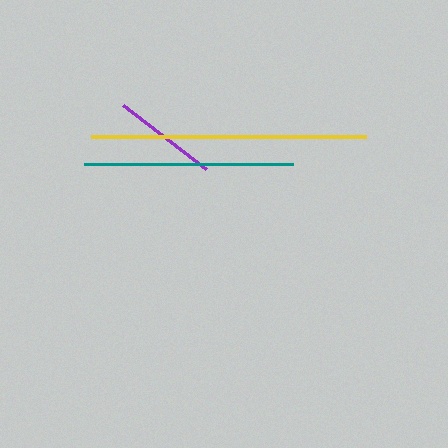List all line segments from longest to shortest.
From longest to shortest: yellow, teal, purple.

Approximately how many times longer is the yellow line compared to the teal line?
The yellow line is approximately 1.3 times the length of the teal line.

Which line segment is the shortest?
The purple line is the shortest at approximately 105 pixels.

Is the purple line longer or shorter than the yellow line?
The yellow line is longer than the purple line.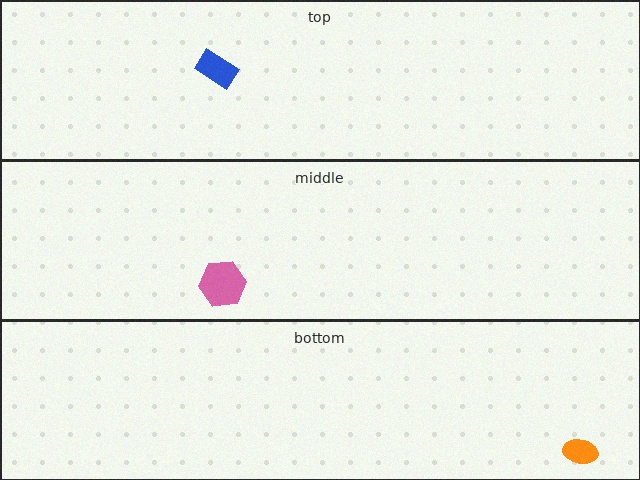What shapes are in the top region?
The blue rectangle.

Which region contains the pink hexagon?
The middle region.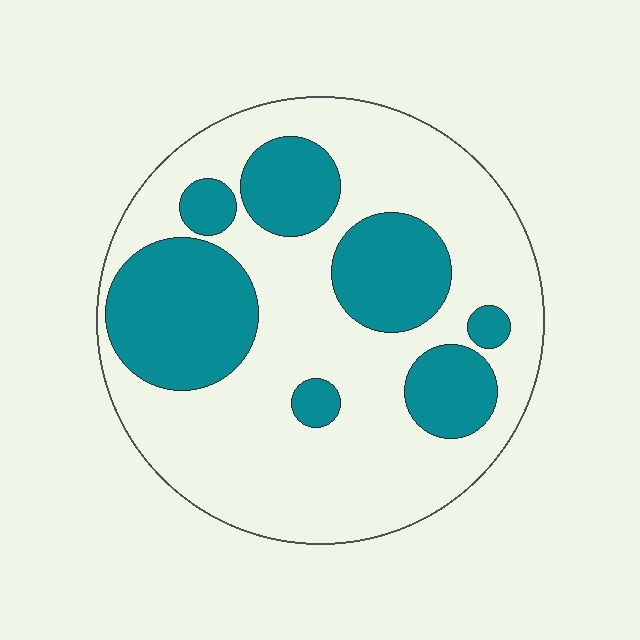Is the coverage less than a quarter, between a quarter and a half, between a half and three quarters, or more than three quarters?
Between a quarter and a half.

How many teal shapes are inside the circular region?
7.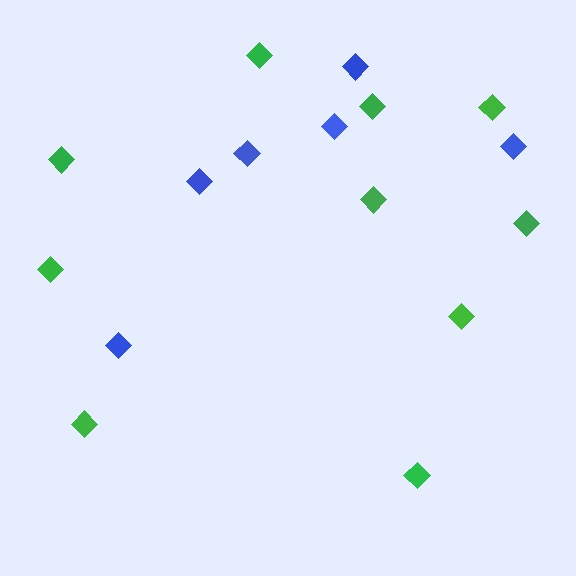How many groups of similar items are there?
There are 2 groups: one group of blue diamonds (6) and one group of green diamonds (10).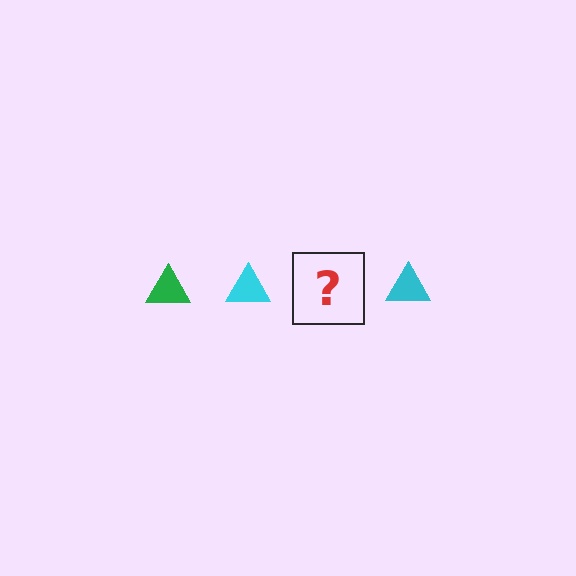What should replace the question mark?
The question mark should be replaced with a green triangle.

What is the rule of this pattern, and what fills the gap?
The rule is that the pattern cycles through green, cyan triangles. The gap should be filled with a green triangle.